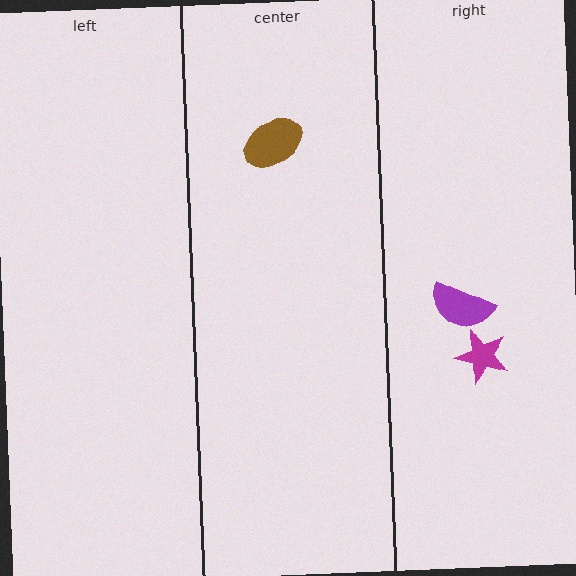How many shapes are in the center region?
1.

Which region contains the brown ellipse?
The center region.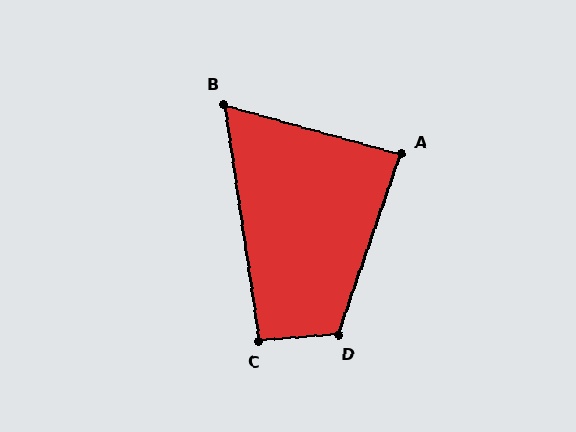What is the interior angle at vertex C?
Approximately 93 degrees (approximately right).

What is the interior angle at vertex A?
Approximately 87 degrees (approximately right).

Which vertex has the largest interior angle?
D, at approximately 114 degrees.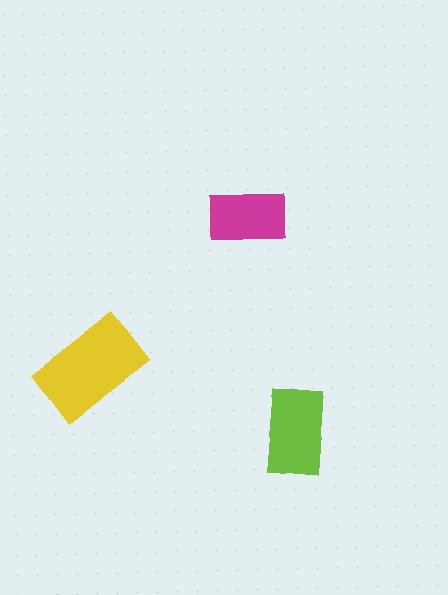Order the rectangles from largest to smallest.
the yellow one, the lime one, the magenta one.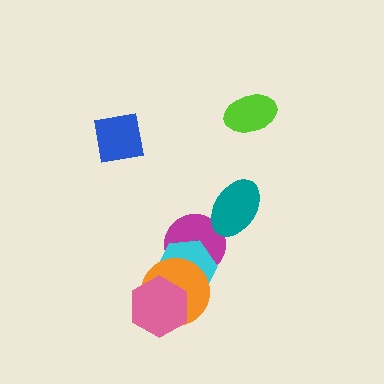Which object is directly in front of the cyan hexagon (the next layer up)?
The orange circle is directly in front of the cyan hexagon.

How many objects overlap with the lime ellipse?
0 objects overlap with the lime ellipse.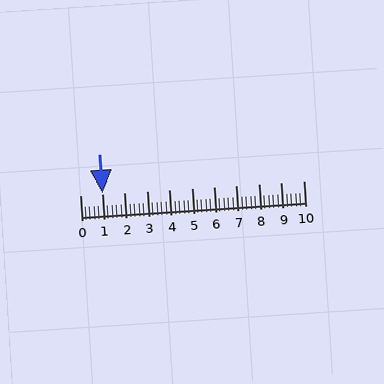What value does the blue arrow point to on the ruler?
The blue arrow points to approximately 1.0.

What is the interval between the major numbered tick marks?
The major tick marks are spaced 1 units apart.